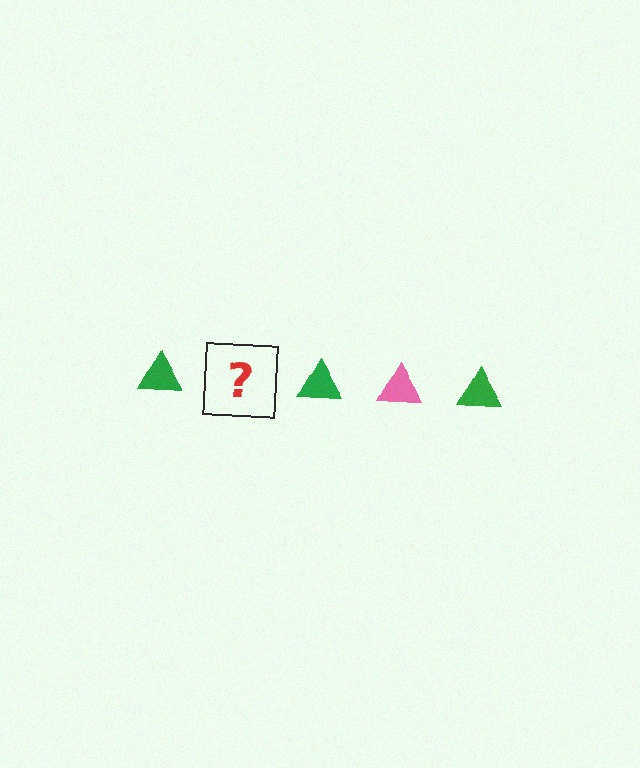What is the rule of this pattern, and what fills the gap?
The rule is that the pattern cycles through green, pink triangles. The gap should be filled with a pink triangle.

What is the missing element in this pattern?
The missing element is a pink triangle.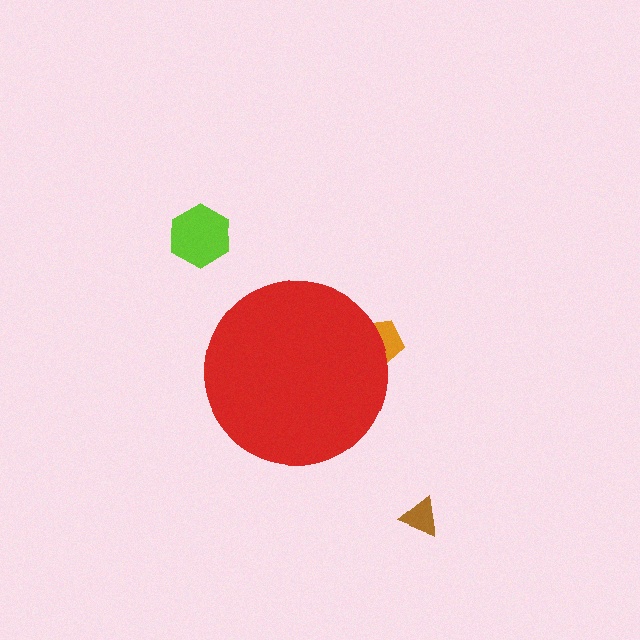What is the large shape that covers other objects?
A red circle.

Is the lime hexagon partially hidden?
No, the lime hexagon is fully visible.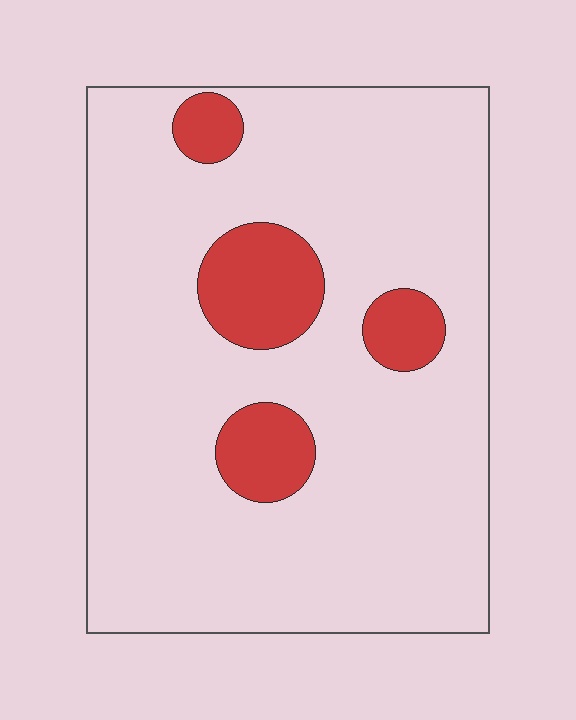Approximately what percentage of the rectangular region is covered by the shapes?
Approximately 15%.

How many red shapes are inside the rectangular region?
4.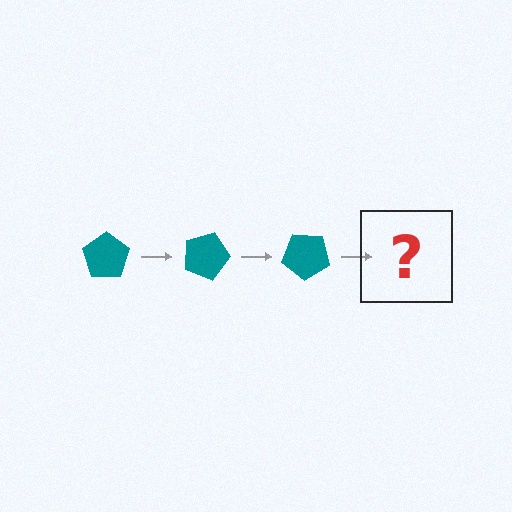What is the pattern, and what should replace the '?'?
The pattern is that the pentagon rotates 20 degrees each step. The '?' should be a teal pentagon rotated 60 degrees.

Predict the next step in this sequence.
The next step is a teal pentagon rotated 60 degrees.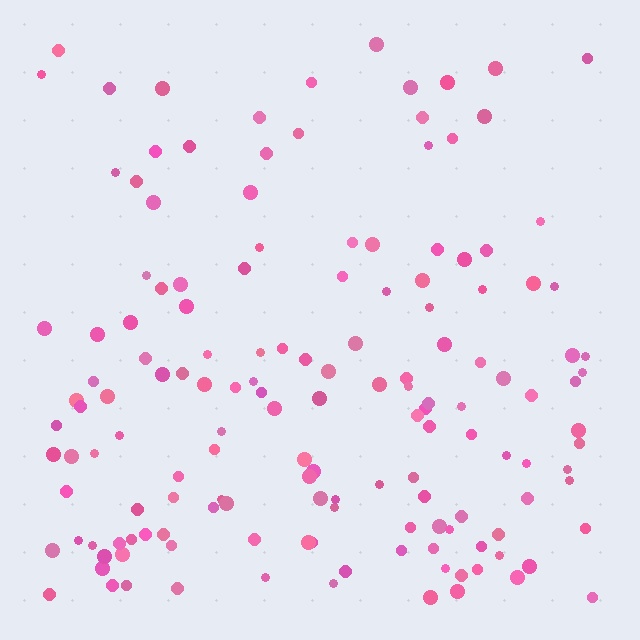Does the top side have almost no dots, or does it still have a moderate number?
Still a moderate number, just noticeably fewer than the bottom.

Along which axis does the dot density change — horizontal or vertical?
Vertical.